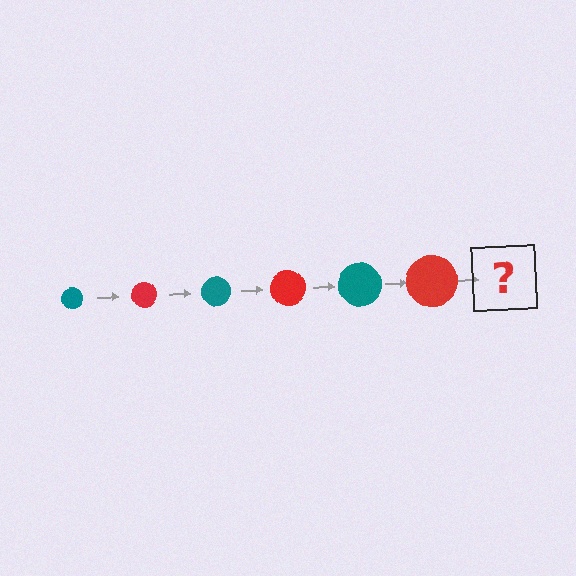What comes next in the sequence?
The next element should be a teal circle, larger than the previous one.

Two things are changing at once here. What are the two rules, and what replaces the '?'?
The two rules are that the circle grows larger each step and the color cycles through teal and red. The '?' should be a teal circle, larger than the previous one.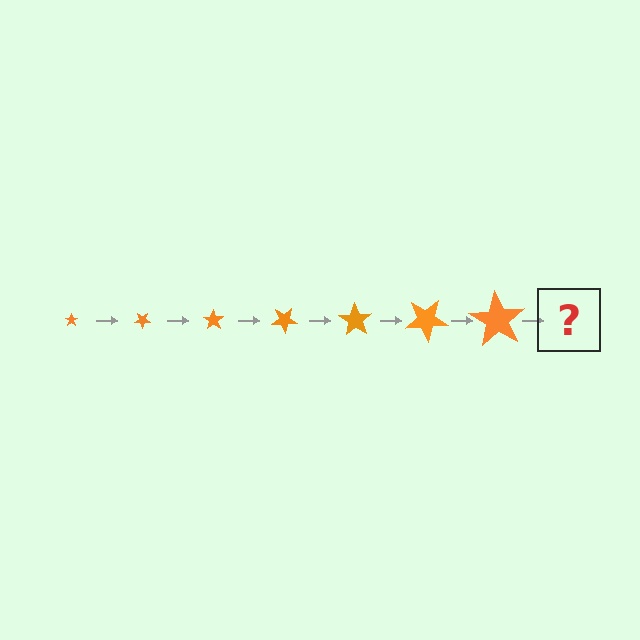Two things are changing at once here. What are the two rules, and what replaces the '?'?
The two rules are that the star grows larger each step and it rotates 35 degrees each step. The '?' should be a star, larger than the previous one and rotated 245 degrees from the start.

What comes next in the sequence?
The next element should be a star, larger than the previous one and rotated 245 degrees from the start.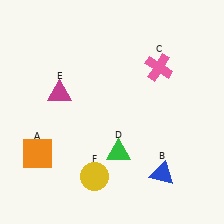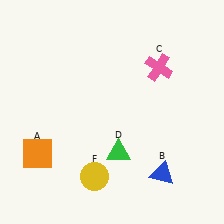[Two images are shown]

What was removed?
The magenta triangle (E) was removed in Image 2.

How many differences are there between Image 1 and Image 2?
There is 1 difference between the two images.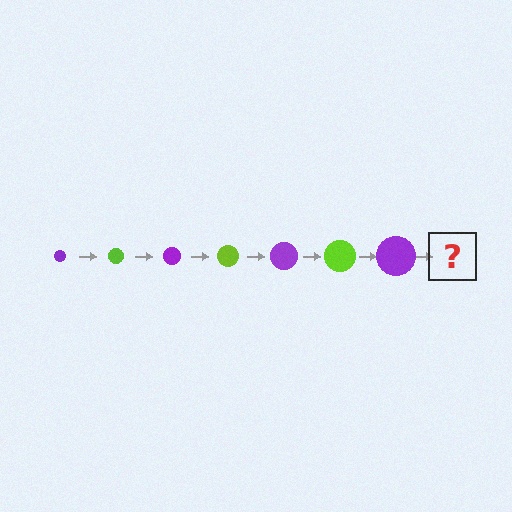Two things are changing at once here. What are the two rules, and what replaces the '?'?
The two rules are that the circle grows larger each step and the color cycles through purple and lime. The '?' should be a lime circle, larger than the previous one.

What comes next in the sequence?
The next element should be a lime circle, larger than the previous one.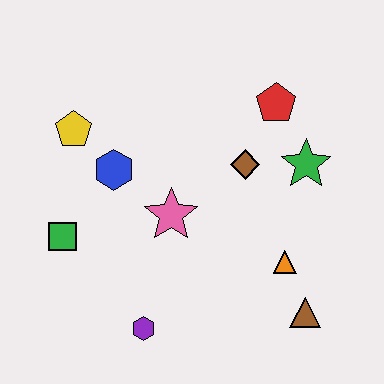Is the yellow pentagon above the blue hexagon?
Yes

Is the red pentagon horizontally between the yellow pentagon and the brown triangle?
Yes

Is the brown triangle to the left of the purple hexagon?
No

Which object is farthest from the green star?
The green square is farthest from the green star.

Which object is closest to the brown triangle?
The orange triangle is closest to the brown triangle.